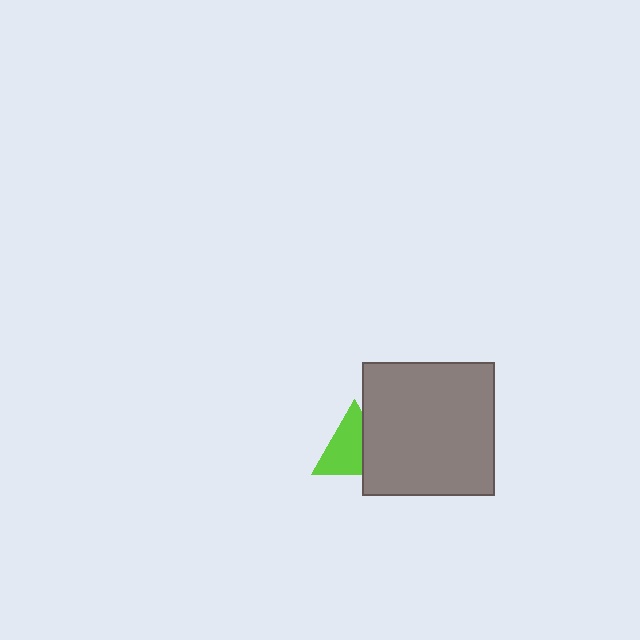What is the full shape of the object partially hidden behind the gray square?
The partially hidden object is a lime triangle.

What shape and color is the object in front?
The object in front is a gray square.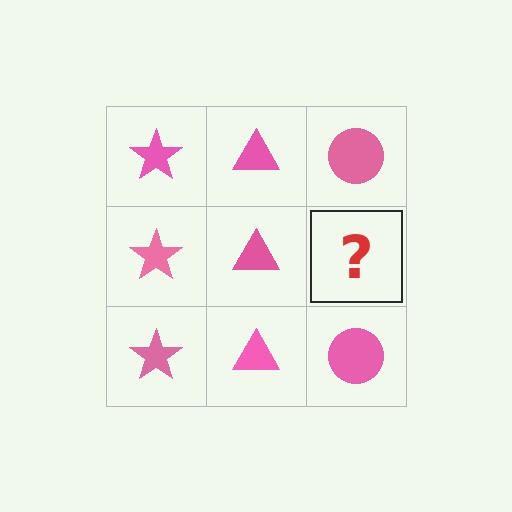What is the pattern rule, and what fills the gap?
The rule is that each column has a consistent shape. The gap should be filled with a pink circle.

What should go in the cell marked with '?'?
The missing cell should contain a pink circle.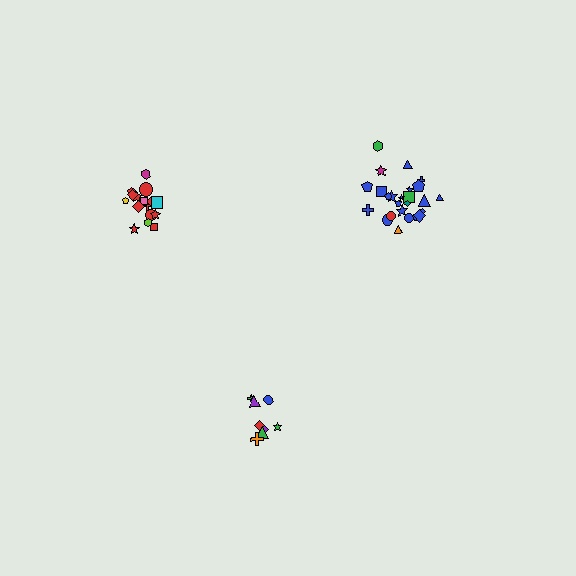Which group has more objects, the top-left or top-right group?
The top-right group.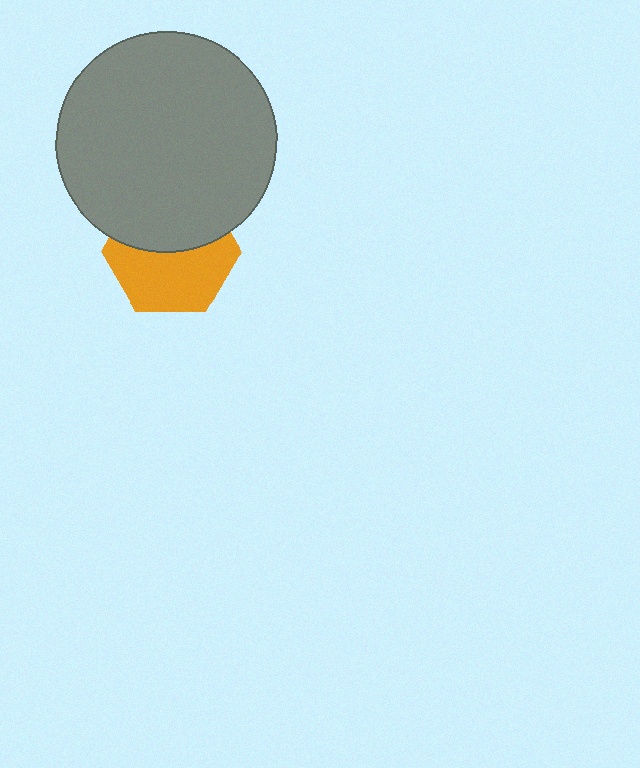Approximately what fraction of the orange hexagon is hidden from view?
Roughly 45% of the orange hexagon is hidden behind the gray circle.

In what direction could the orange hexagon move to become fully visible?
The orange hexagon could move down. That would shift it out from behind the gray circle entirely.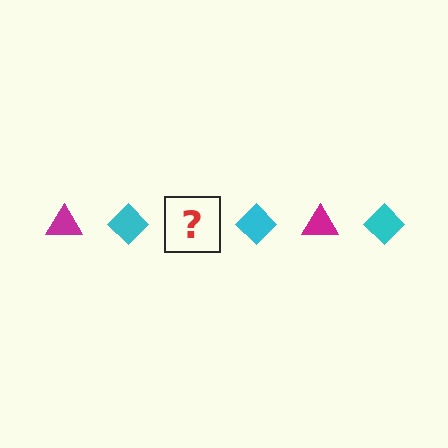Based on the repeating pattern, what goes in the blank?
The blank should be a magenta triangle.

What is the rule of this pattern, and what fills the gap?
The rule is that the pattern alternates between magenta triangle and cyan diamond. The gap should be filled with a magenta triangle.